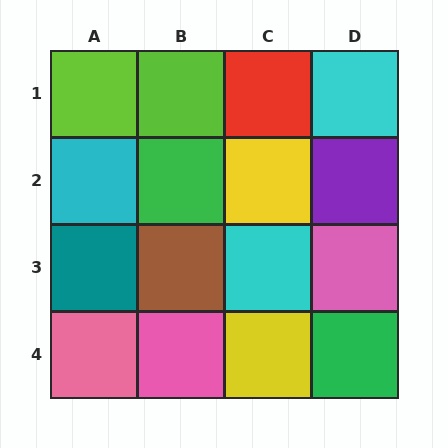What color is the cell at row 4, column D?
Green.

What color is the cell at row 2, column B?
Green.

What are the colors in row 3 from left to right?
Teal, brown, cyan, pink.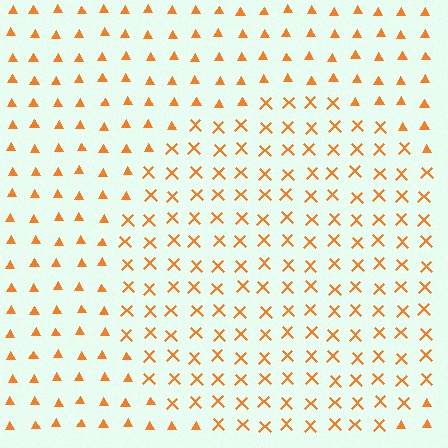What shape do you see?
I see a circle.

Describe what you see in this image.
The image is filled with small orange elements arranged in a uniform grid. A circle-shaped region contains X marks, while the surrounding area contains triangles. The boundary is defined purely by the change in element shape.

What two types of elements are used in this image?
The image uses X marks inside the circle region and triangles outside it.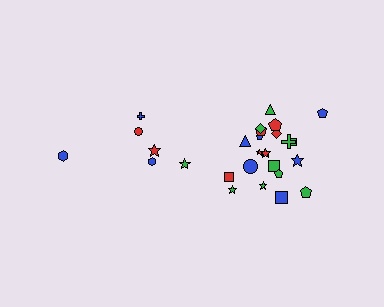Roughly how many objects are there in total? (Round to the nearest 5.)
Roughly 30 objects in total.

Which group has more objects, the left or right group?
The right group.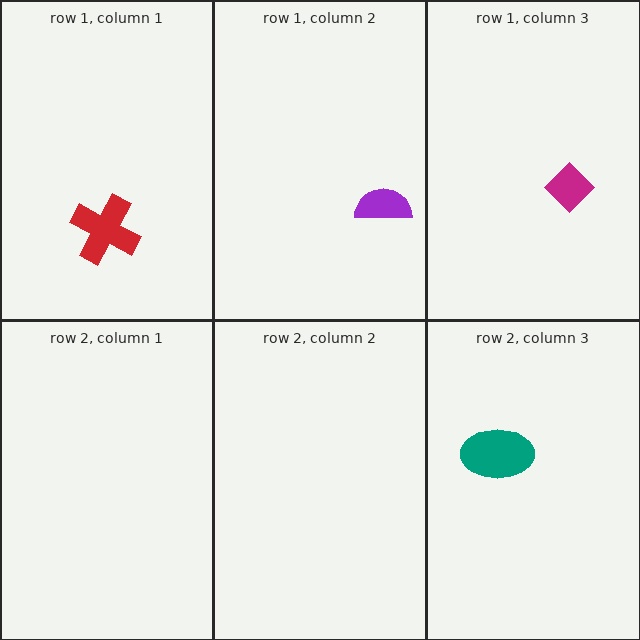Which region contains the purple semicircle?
The row 1, column 2 region.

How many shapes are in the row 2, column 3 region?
1.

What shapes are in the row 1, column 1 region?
The red cross.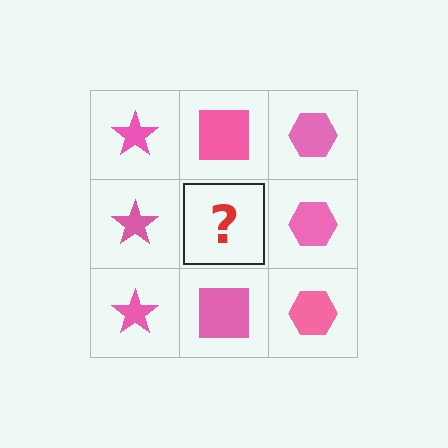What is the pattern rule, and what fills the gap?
The rule is that each column has a consistent shape. The gap should be filled with a pink square.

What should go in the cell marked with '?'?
The missing cell should contain a pink square.